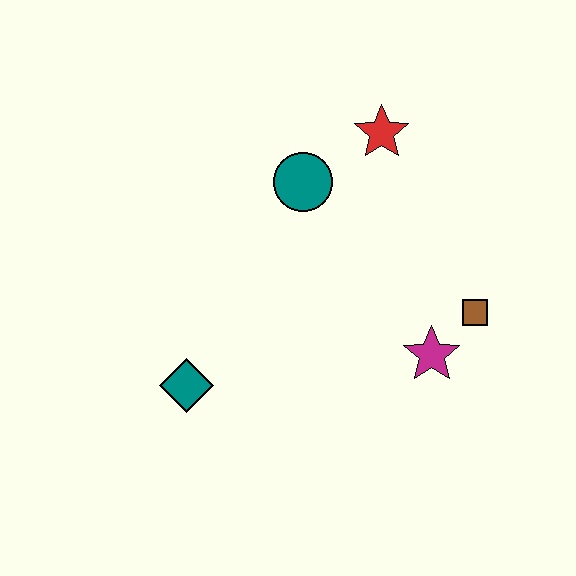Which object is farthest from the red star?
The teal diamond is farthest from the red star.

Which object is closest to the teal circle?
The red star is closest to the teal circle.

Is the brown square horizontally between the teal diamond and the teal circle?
No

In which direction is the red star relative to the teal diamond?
The red star is above the teal diamond.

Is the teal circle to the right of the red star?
No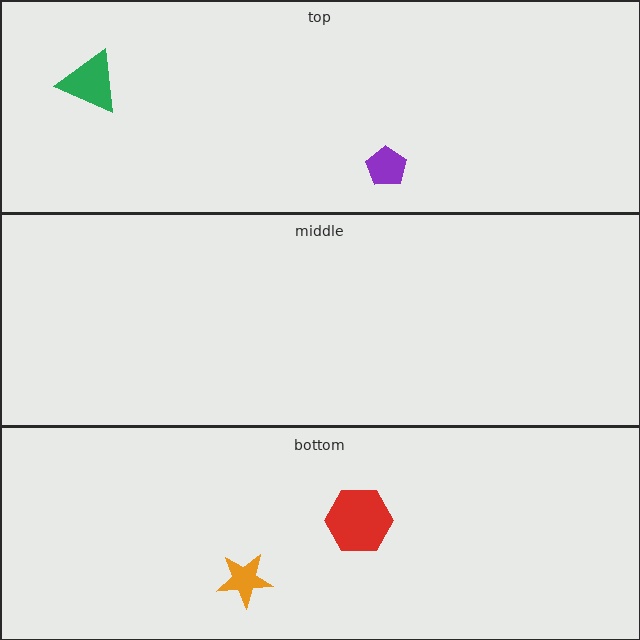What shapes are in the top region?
The purple pentagon, the green triangle.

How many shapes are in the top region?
2.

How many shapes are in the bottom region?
2.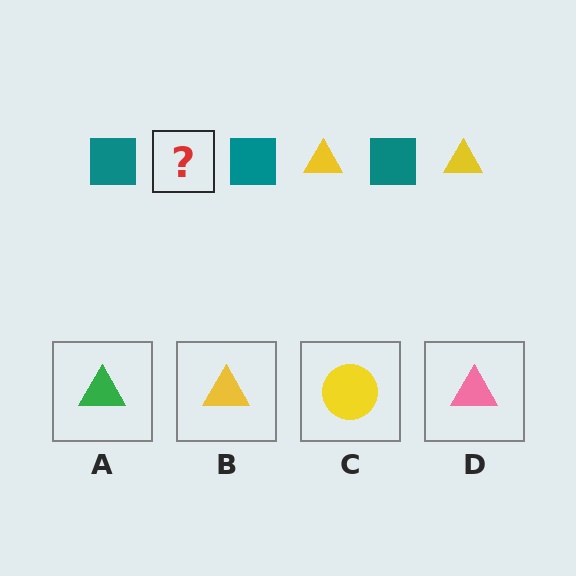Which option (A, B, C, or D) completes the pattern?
B.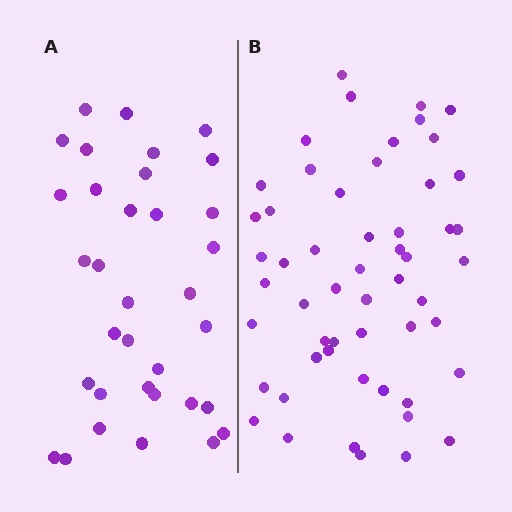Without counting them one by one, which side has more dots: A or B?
Region B (the right region) has more dots.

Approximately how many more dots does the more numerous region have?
Region B has approximately 20 more dots than region A.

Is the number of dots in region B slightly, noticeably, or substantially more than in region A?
Region B has substantially more. The ratio is roughly 1.6 to 1.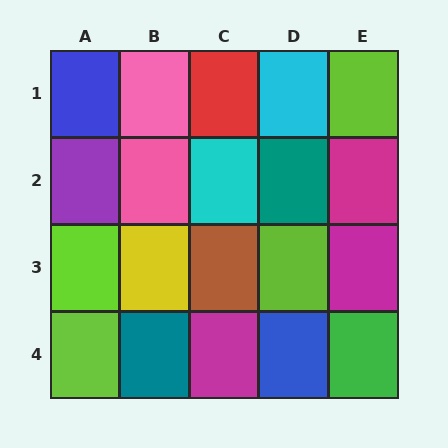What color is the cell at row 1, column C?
Red.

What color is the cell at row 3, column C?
Brown.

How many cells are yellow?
1 cell is yellow.